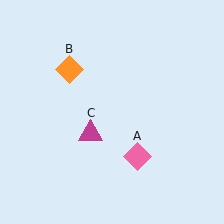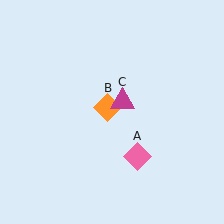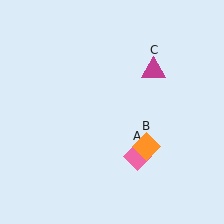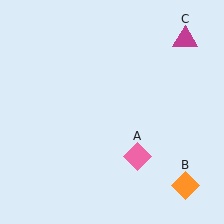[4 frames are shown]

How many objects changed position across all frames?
2 objects changed position: orange diamond (object B), magenta triangle (object C).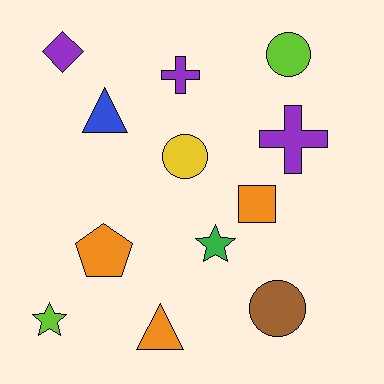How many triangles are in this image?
There are 2 triangles.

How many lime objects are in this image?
There are 2 lime objects.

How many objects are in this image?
There are 12 objects.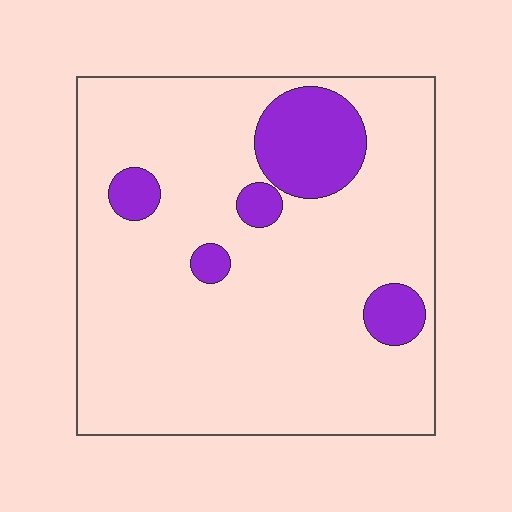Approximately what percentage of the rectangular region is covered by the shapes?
Approximately 15%.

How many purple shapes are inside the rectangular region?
5.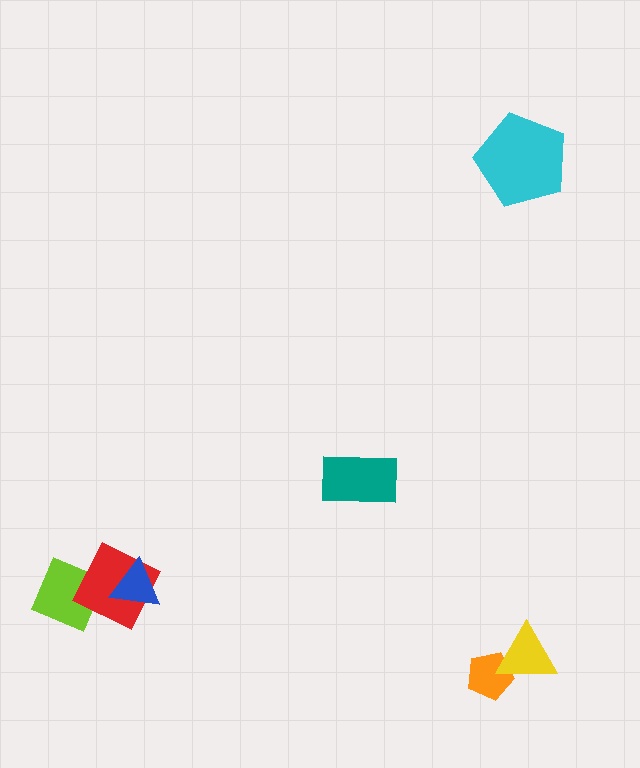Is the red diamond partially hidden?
Yes, it is partially covered by another shape.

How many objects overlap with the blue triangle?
1 object overlaps with the blue triangle.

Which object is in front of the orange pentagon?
The yellow triangle is in front of the orange pentagon.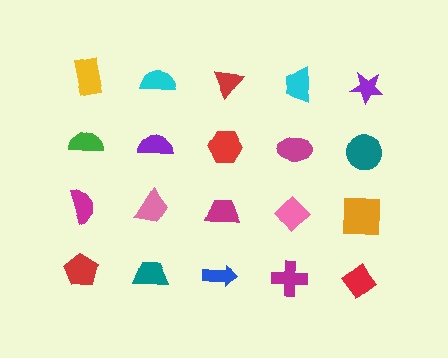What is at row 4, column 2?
A teal trapezoid.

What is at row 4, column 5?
A red diamond.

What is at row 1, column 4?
A cyan trapezoid.